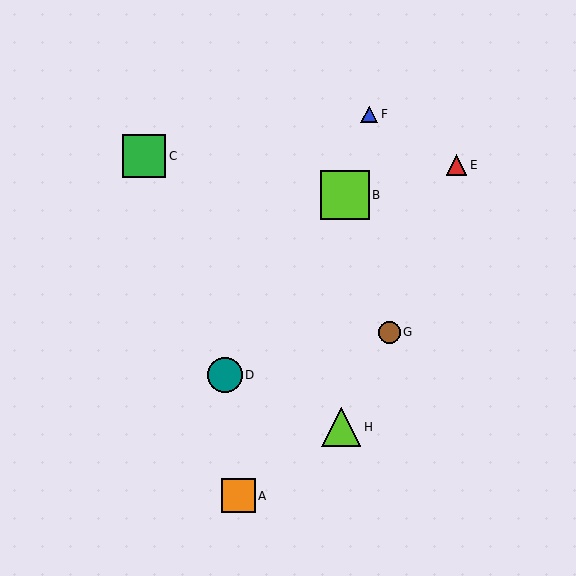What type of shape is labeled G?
Shape G is a brown circle.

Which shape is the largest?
The lime square (labeled B) is the largest.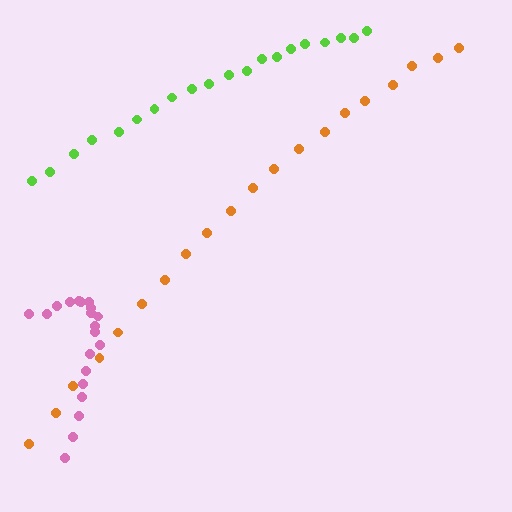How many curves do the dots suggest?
There are 3 distinct paths.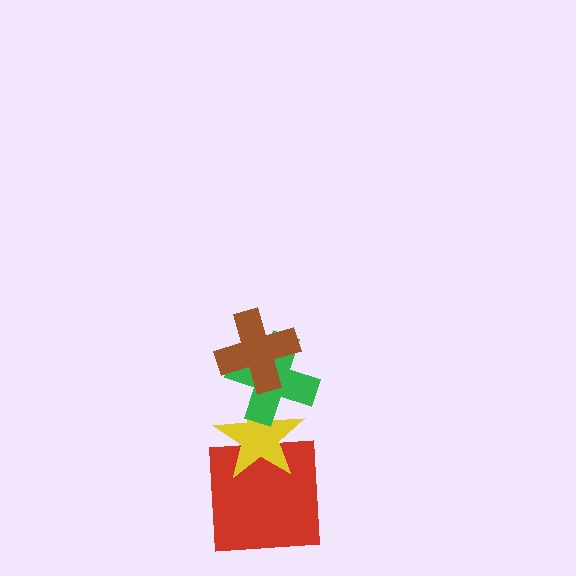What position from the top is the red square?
The red square is 4th from the top.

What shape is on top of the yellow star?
The green cross is on top of the yellow star.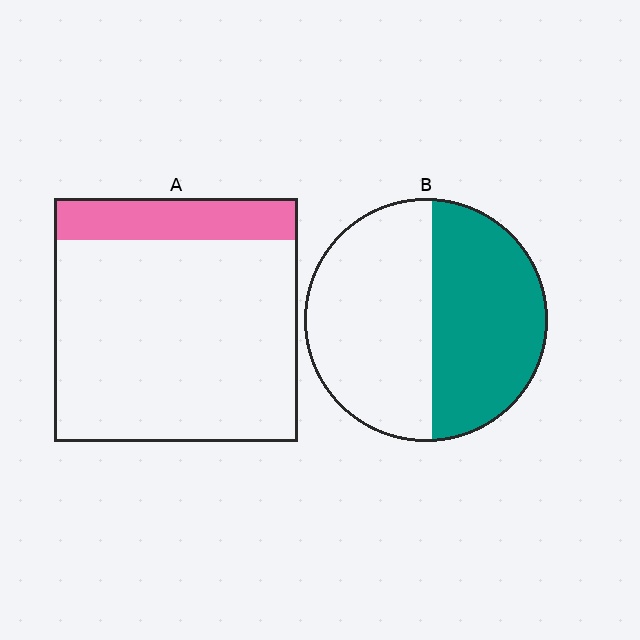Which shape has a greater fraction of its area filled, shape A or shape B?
Shape B.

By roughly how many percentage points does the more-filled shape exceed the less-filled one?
By roughly 30 percentage points (B over A).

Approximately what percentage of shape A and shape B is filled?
A is approximately 15% and B is approximately 45%.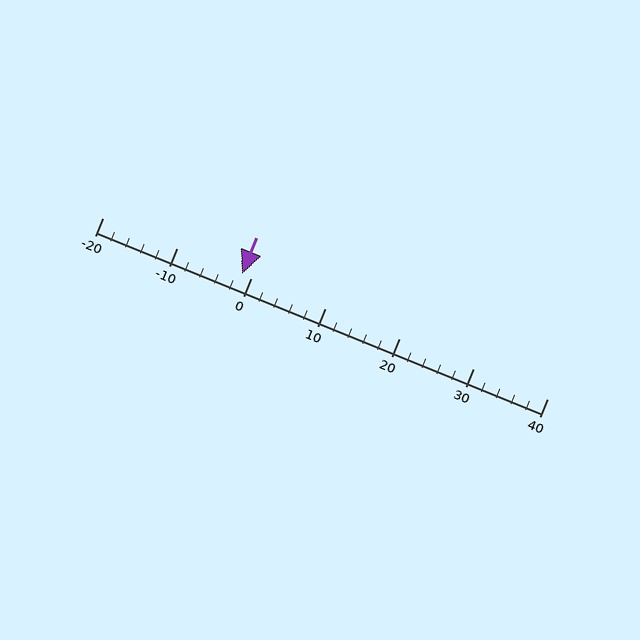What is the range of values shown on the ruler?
The ruler shows values from -20 to 40.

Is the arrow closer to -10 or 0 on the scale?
The arrow is closer to 0.